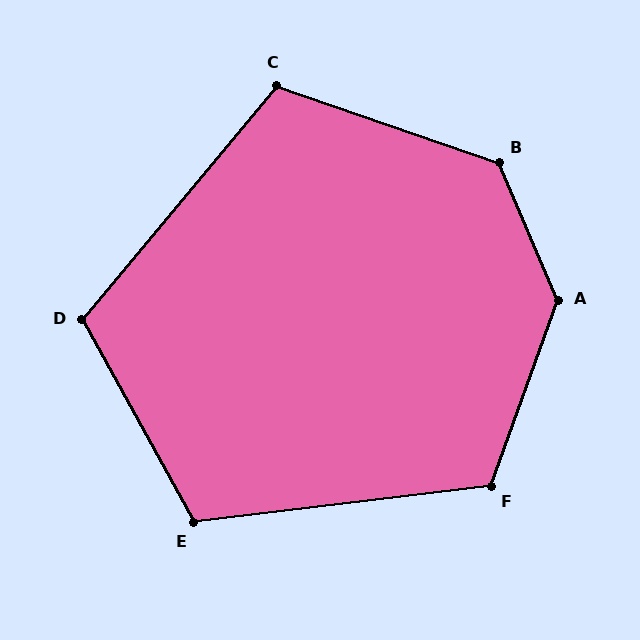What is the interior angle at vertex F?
Approximately 117 degrees (obtuse).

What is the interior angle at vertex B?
Approximately 132 degrees (obtuse).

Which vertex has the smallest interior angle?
C, at approximately 111 degrees.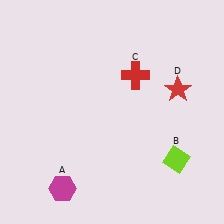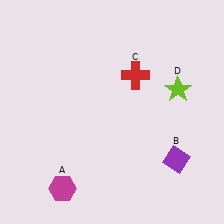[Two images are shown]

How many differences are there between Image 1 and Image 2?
There are 2 differences between the two images.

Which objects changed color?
B changed from lime to purple. D changed from red to lime.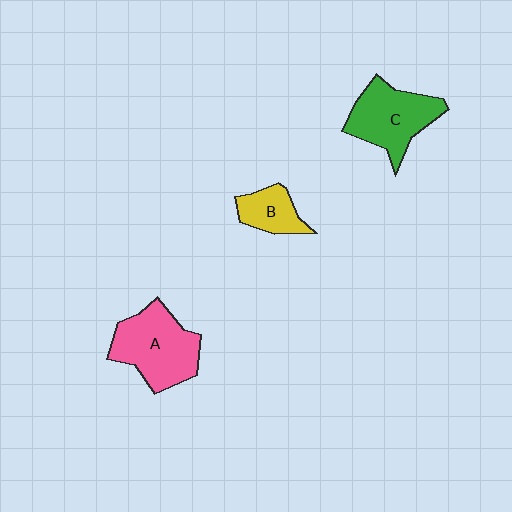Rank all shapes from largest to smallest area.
From largest to smallest: A (pink), C (green), B (yellow).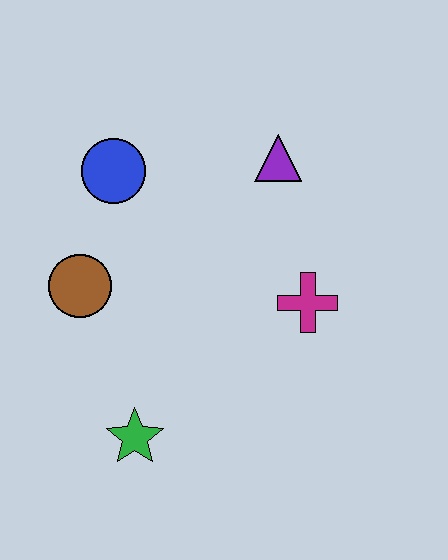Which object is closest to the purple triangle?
The magenta cross is closest to the purple triangle.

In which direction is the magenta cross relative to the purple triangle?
The magenta cross is below the purple triangle.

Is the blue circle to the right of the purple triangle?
No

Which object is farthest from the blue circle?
The green star is farthest from the blue circle.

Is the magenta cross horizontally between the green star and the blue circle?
No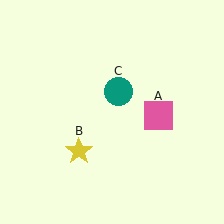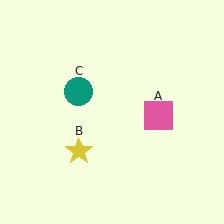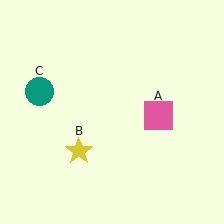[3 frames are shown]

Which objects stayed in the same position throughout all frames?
Pink square (object A) and yellow star (object B) remained stationary.